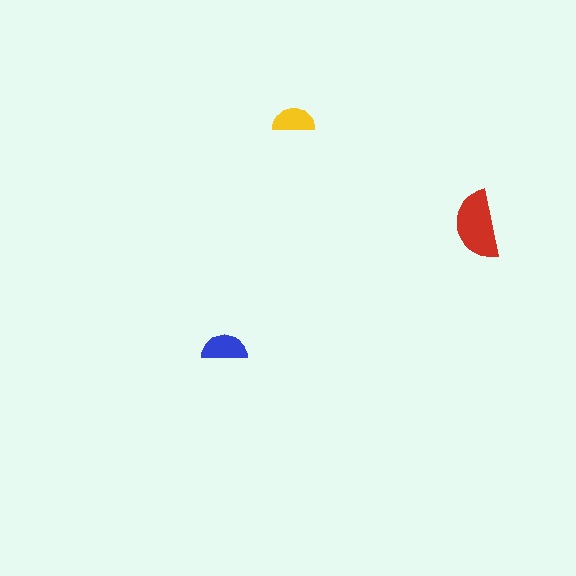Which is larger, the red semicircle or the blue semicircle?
The red one.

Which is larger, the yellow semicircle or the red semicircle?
The red one.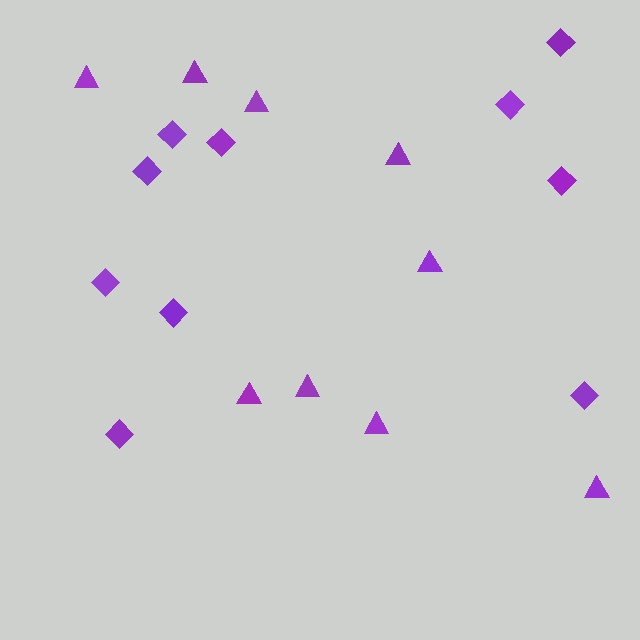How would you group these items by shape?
There are 2 groups: one group of diamonds (10) and one group of triangles (9).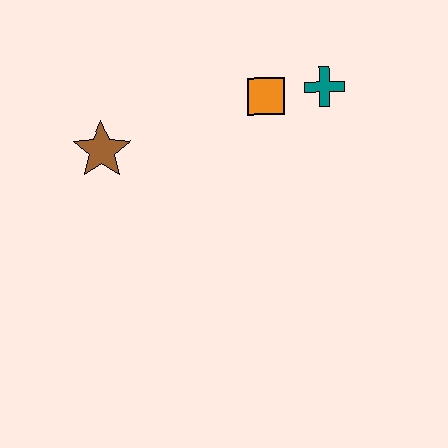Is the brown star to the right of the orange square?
No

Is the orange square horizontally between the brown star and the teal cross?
Yes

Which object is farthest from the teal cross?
The brown star is farthest from the teal cross.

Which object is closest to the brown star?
The orange square is closest to the brown star.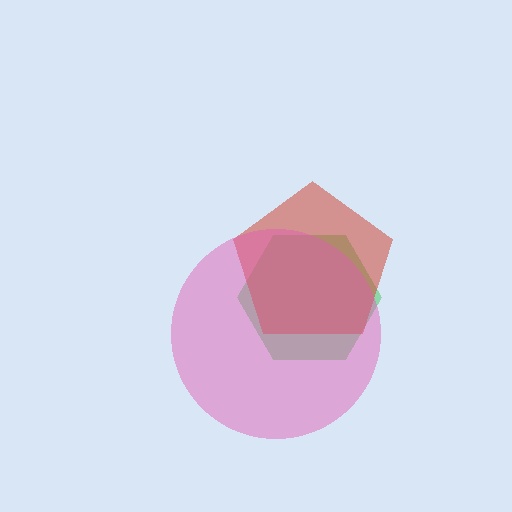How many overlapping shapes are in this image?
There are 3 overlapping shapes in the image.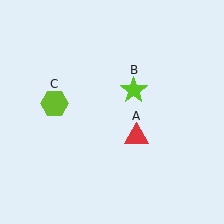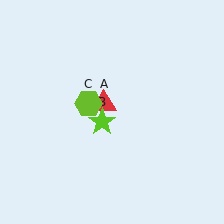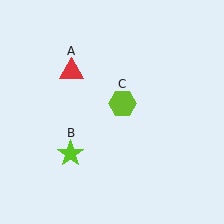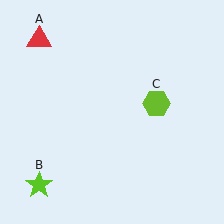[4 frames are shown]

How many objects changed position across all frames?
3 objects changed position: red triangle (object A), lime star (object B), lime hexagon (object C).